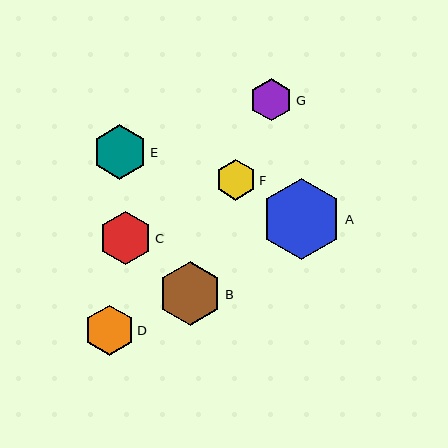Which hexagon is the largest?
Hexagon A is the largest with a size of approximately 81 pixels.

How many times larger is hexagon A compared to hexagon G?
Hexagon A is approximately 1.9 times the size of hexagon G.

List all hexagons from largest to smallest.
From largest to smallest: A, B, E, C, D, G, F.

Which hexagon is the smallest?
Hexagon F is the smallest with a size of approximately 41 pixels.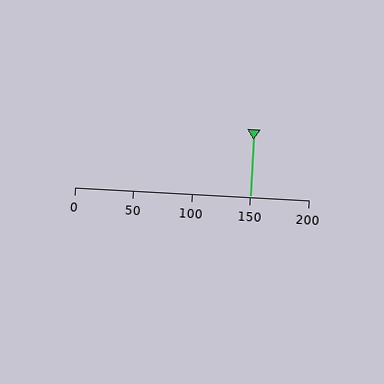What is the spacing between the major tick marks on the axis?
The major ticks are spaced 50 apart.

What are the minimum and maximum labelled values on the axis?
The axis runs from 0 to 200.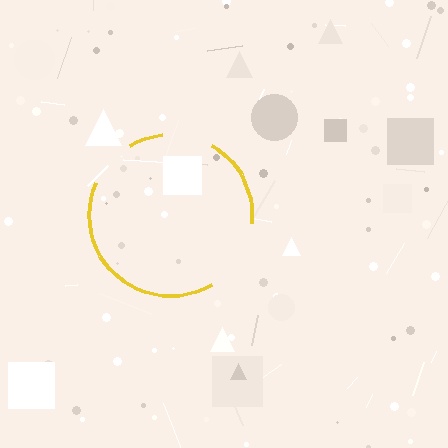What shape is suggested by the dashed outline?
The dashed outline suggests a circle.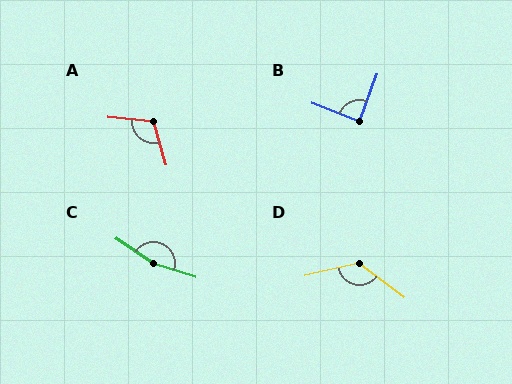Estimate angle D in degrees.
Approximately 130 degrees.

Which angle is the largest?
C, at approximately 163 degrees.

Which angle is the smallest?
B, at approximately 89 degrees.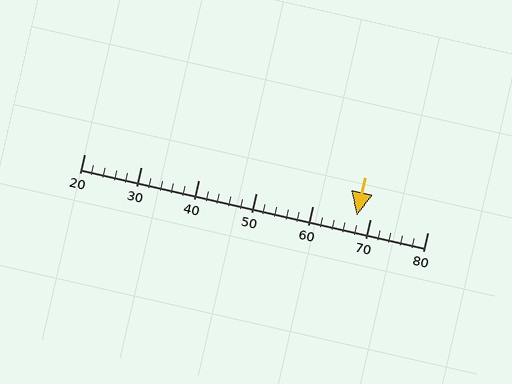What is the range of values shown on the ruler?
The ruler shows values from 20 to 80.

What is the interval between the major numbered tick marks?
The major tick marks are spaced 10 units apart.